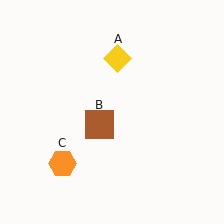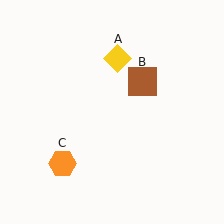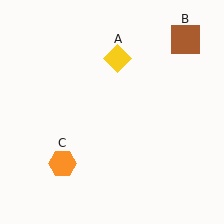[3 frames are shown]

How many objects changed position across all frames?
1 object changed position: brown square (object B).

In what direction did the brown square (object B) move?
The brown square (object B) moved up and to the right.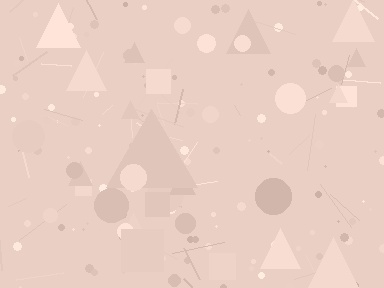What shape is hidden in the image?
A triangle is hidden in the image.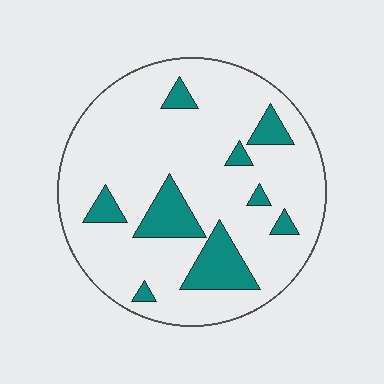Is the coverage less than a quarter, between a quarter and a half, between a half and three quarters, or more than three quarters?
Less than a quarter.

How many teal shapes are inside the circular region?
9.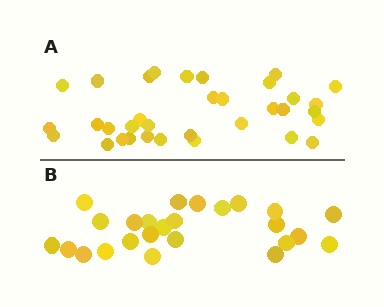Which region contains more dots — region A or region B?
Region A (the top region) has more dots.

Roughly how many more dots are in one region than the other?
Region A has roughly 8 or so more dots than region B.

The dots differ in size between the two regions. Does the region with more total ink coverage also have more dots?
No. Region B has more total ink coverage because its dots are larger, but region A actually contains more individual dots. Total area can be misleading — the number of items is what matters here.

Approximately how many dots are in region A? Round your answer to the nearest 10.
About 30 dots. (The exact count is 34, which rounds to 30.)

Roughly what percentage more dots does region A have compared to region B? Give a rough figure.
About 35% more.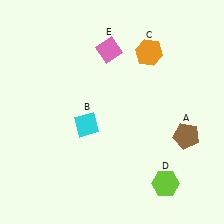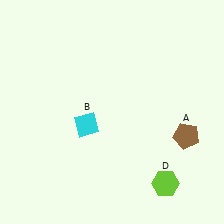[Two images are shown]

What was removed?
The orange hexagon (C), the pink diamond (E) were removed in Image 2.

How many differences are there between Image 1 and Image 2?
There are 2 differences between the two images.